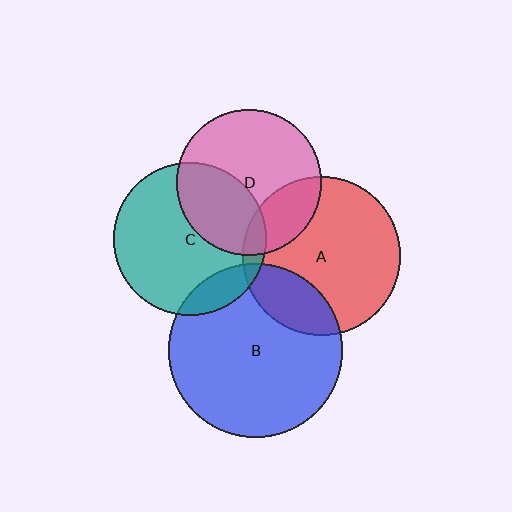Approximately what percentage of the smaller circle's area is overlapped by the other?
Approximately 35%.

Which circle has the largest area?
Circle B (blue).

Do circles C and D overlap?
Yes.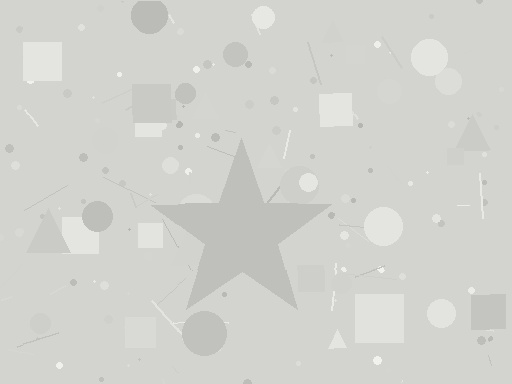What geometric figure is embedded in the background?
A star is embedded in the background.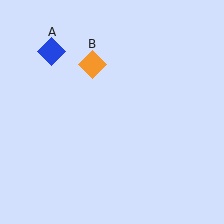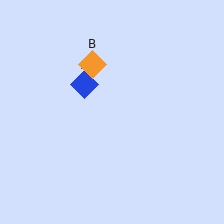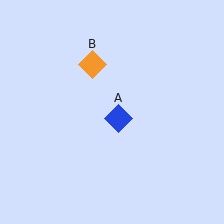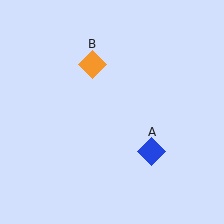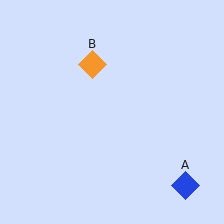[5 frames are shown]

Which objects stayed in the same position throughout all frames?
Orange diamond (object B) remained stationary.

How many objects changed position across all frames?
1 object changed position: blue diamond (object A).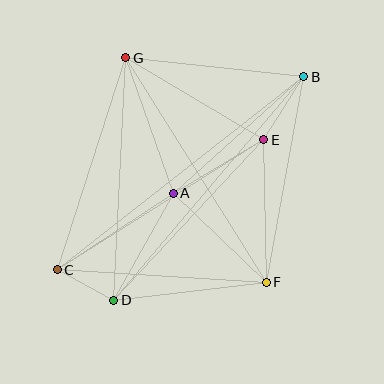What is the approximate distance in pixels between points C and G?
The distance between C and G is approximately 222 pixels.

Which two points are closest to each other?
Points C and D are closest to each other.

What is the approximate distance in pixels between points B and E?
The distance between B and E is approximately 74 pixels.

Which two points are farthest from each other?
Points B and C are farthest from each other.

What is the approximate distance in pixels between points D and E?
The distance between D and E is approximately 220 pixels.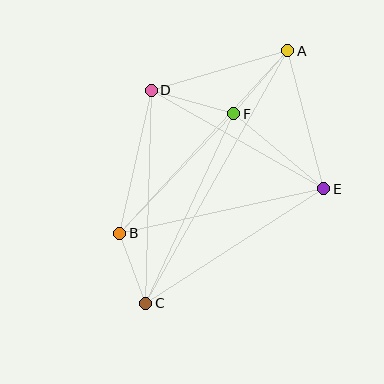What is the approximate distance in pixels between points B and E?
The distance between B and E is approximately 209 pixels.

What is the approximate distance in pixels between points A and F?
The distance between A and F is approximately 83 pixels.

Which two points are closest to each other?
Points B and C are closest to each other.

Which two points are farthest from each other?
Points A and C are farthest from each other.